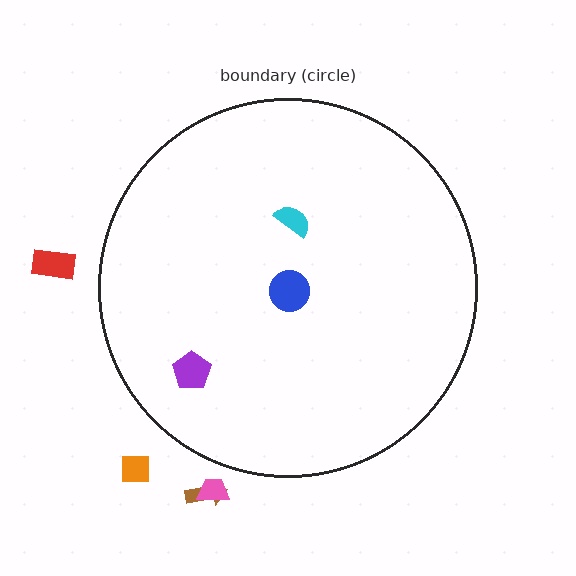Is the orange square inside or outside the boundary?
Outside.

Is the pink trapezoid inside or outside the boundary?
Outside.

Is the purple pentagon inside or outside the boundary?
Inside.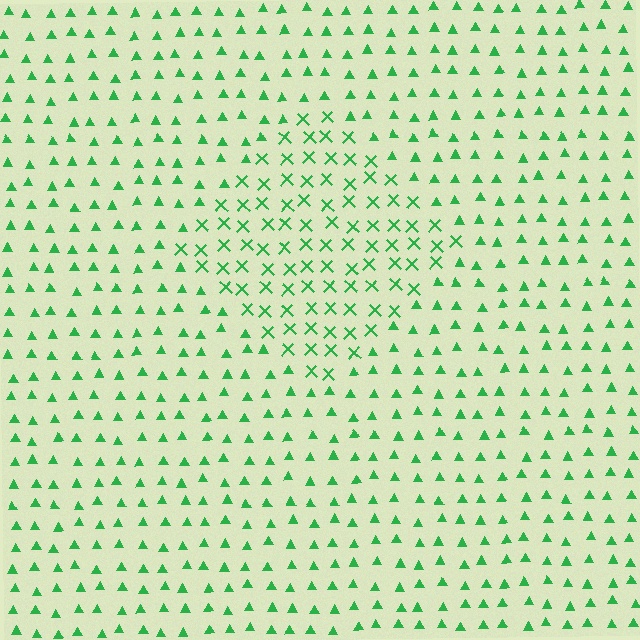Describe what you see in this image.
The image is filled with small green elements arranged in a uniform grid. A diamond-shaped region contains X marks, while the surrounding area contains triangles. The boundary is defined purely by the change in element shape.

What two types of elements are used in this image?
The image uses X marks inside the diamond region and triangles outside it.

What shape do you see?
I see a diamond.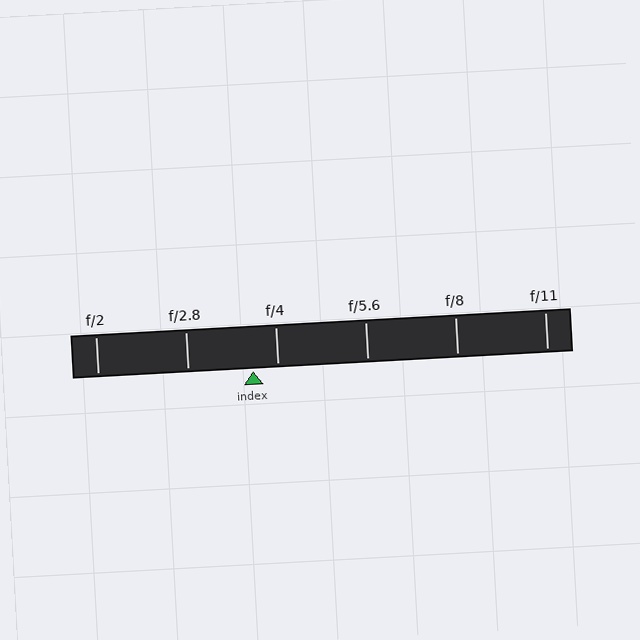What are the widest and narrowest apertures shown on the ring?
The widest aperture shown is f/2 and the narrowest is f/11.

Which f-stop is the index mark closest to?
The index mark is closest to f/4.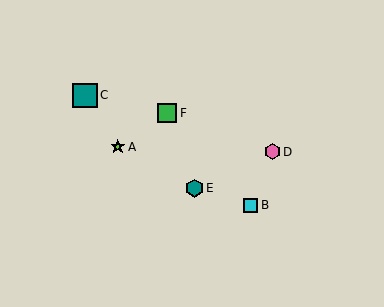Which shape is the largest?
The teal square (labeled C) is the largest.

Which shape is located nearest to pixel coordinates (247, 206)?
The cyan square (labeled B) at (251, 205) is nearest to that location.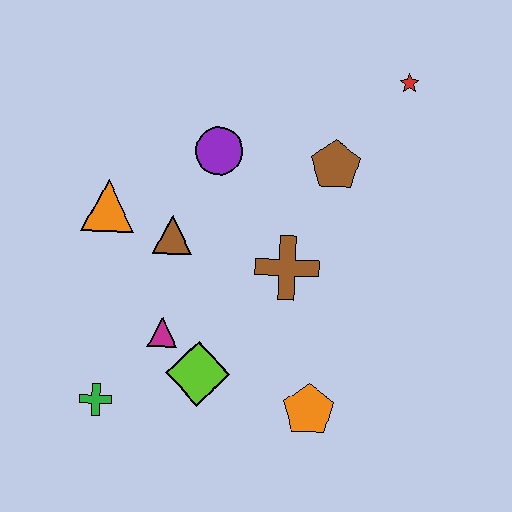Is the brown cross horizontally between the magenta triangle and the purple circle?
No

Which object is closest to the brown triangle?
The orange triangle is closest to the brown triangle.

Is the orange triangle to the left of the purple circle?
Yes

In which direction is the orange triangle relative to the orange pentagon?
The orange triangle is to the left of the orange pentagon.